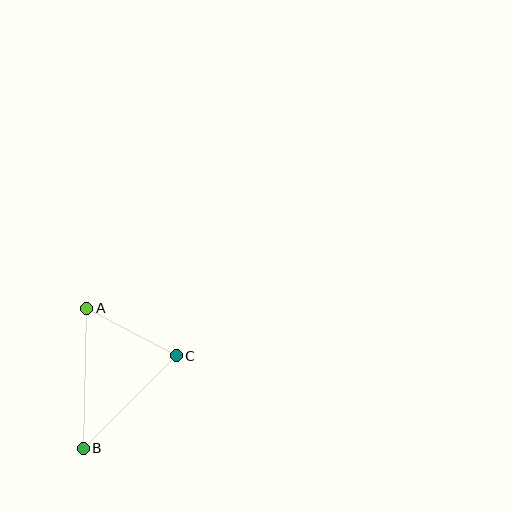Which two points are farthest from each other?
Points A and B are farthest from each other.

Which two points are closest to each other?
Points A and C are closest to each other.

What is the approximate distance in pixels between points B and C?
The distance between B and C is approximately 131 pixels.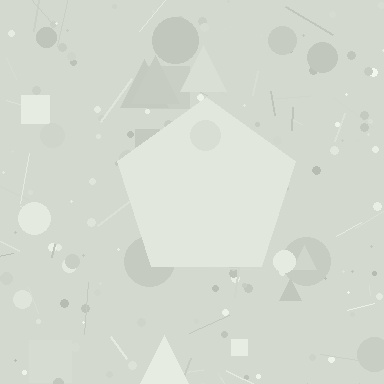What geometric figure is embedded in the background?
A pentagon is embedded in the background.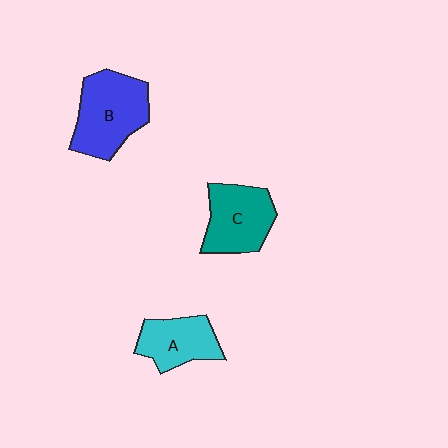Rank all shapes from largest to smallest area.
From largest to smallest: B (blue), C (teal), A (cyan).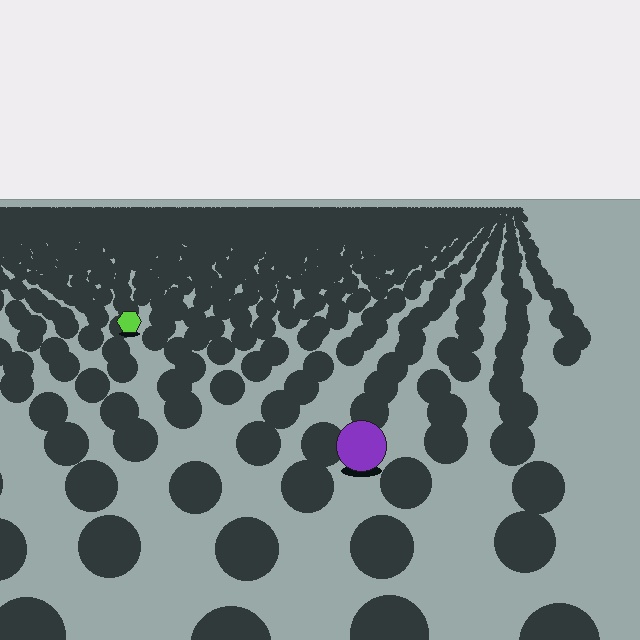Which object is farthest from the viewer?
The lime hexagon is farthest from the viewer. It appears smaller and the ground texture around it is denser.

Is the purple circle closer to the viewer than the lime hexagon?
Yes. The purple circle is closer — you can tell from the texture gradient: the ground texture is coarser near it.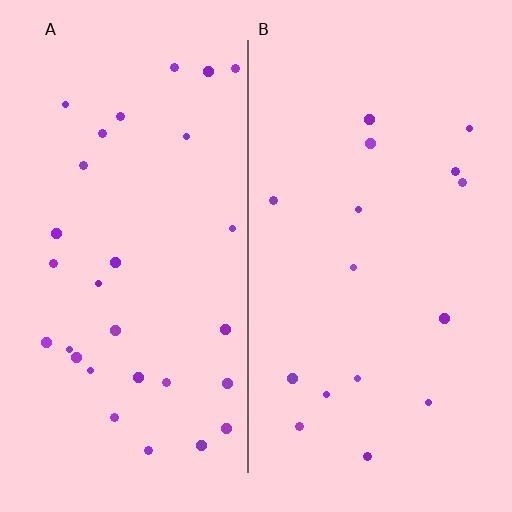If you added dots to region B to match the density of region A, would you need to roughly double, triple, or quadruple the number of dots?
Approximately double.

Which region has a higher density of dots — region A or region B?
A (the left).